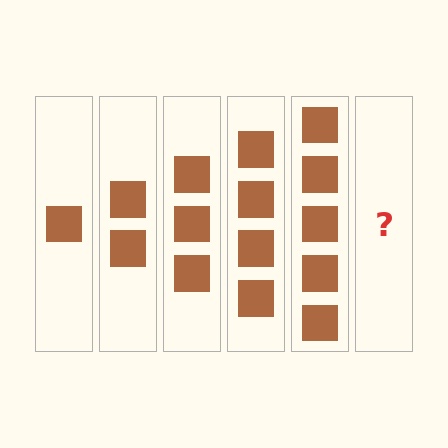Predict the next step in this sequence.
The next step is 6 squares.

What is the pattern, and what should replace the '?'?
The pattern is that each step adds one more square. The '?' should be 6 squares.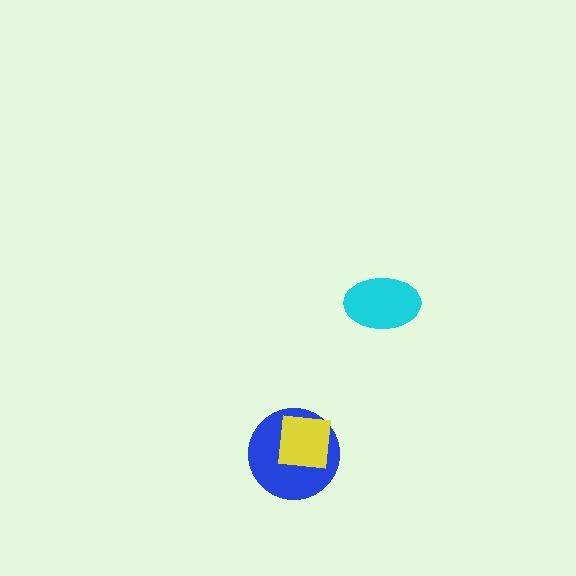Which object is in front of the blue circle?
The yellow square is in front of the blue circle.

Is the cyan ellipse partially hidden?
No, no other shape covers it.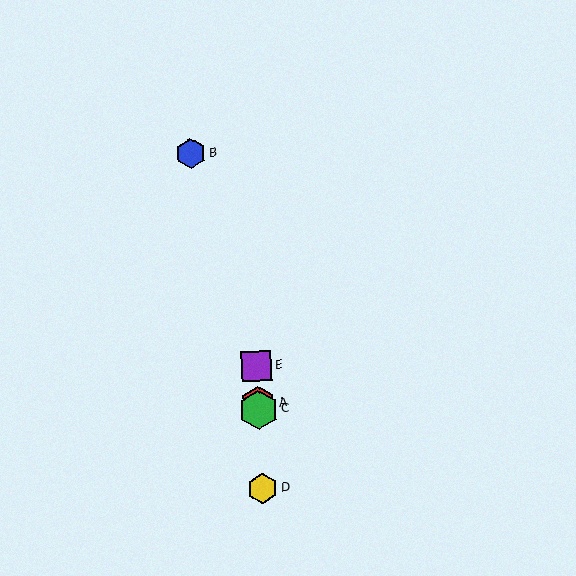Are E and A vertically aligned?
Yes, both are at x≈256.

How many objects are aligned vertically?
4 objects (A, C, D, E) are aligned vertically.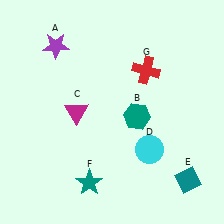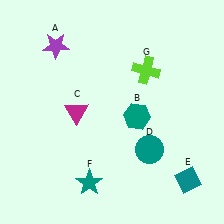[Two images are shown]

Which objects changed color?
D changed from cyan to teal. G changed from red to lime.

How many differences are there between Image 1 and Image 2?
There are 2 differences between the two images.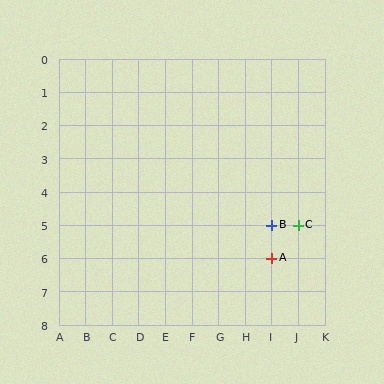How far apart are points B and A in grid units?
Points B and A are 1 row apart.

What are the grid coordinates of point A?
Point A is at grid coordinates (I, 6).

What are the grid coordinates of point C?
Point C is at grid coordinates (J, 5).